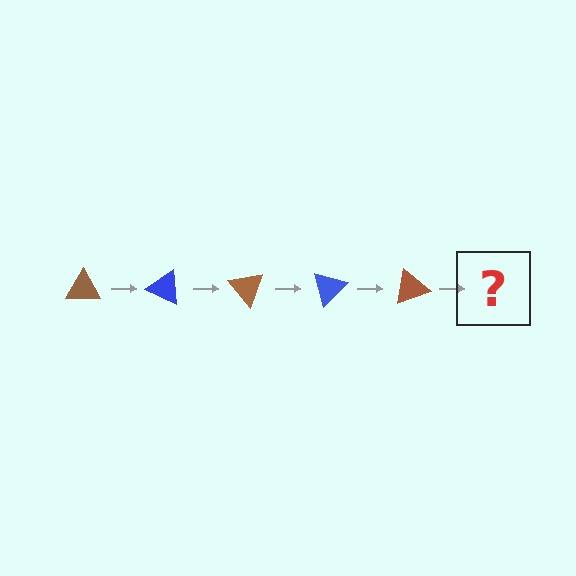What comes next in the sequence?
The next element should be a blue triangle, rotated 125 degrees from the start.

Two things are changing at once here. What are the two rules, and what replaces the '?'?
The two rules are that it rotates 25 degrees each step and the color cycles through brown and blue. The '?' should be a blue triangle, rotated 125 degrees from the start.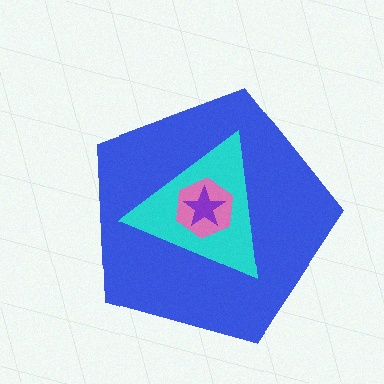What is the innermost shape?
The purple star.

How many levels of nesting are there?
4.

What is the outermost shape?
The blue pentagon.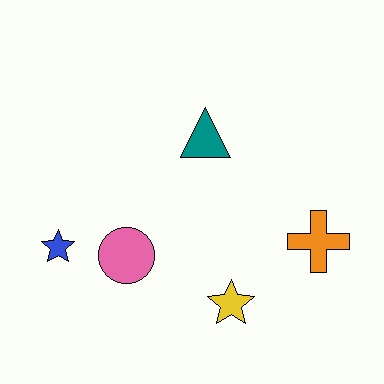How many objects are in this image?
There are 5 objects.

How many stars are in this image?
There are 2 stars.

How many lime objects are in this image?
There are no lime objects.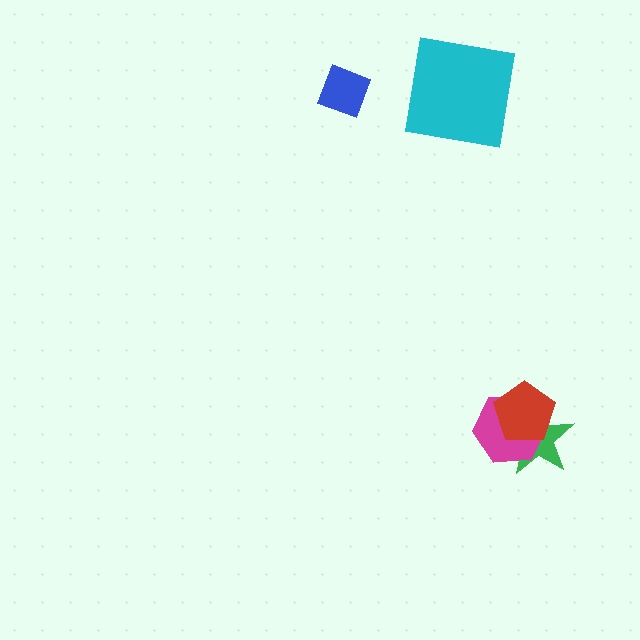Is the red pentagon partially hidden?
No, no other shape covers it.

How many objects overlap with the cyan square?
0 objects overlap with the cyan square.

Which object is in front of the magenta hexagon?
The red pentagon is in front of the magenta hexagon.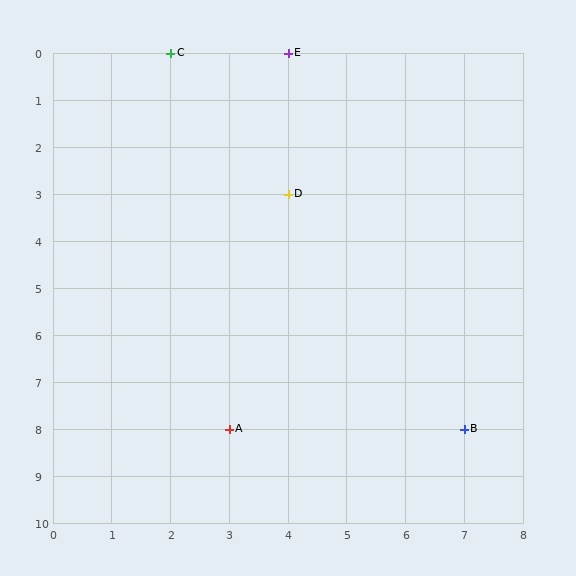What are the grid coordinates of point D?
Point D is at grid coordinates (4, 3).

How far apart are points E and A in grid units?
Points E and A are 1 column and 8 rows apart (about 8.1 grid units diagonally).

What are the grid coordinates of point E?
Point E is at grid coordinates (4, 0).